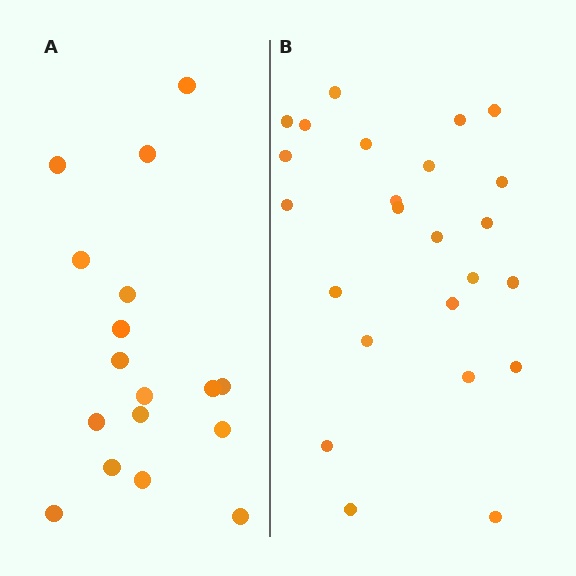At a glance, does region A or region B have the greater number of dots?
Region B (the right region) has more dots.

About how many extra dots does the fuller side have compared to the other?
Region B has roughly 8 or so more dots than region A.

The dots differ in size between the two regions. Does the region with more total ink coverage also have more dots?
No. Region A has more total ink coverage because its dots are larger, but region B actually contains more individual dots. Total area can be misleading — the number of items is what matters here.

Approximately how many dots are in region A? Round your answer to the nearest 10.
About 20 dots. (The exact count is 17, which rounds to 20.)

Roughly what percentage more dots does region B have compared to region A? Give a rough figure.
About 40% more.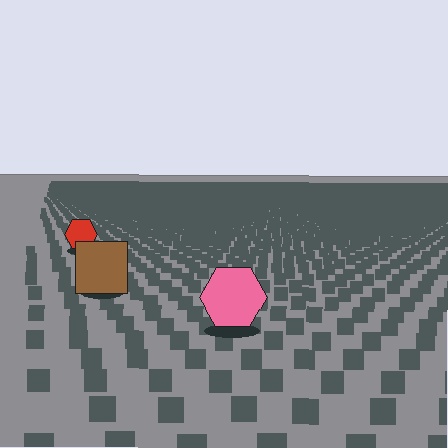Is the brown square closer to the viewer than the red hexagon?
Yes. The brown square is closer — you can tell from the texture gradient: the ground texture is coarser near it.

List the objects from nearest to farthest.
From nearest to farthest: the pink hexagon, the brown square, the red hexagon.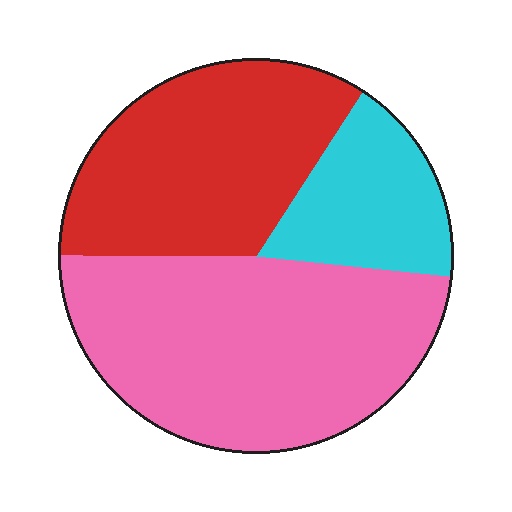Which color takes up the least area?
Cyan, at roughly 15%.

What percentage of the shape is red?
Red takes up between a third and a half of the shape.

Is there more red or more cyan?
Red.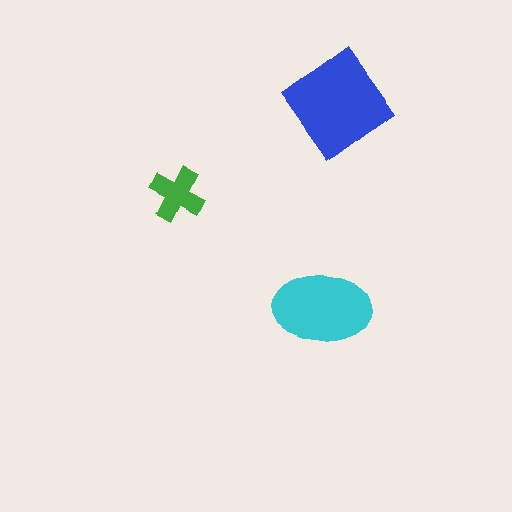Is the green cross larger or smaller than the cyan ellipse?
Smaller.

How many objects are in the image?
There are 3 objects in the image.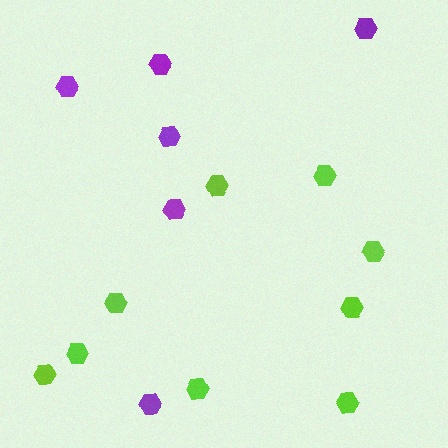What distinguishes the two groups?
There are 2 groups: one group of lime hexagons (9) and one group of purple hexagons (6).